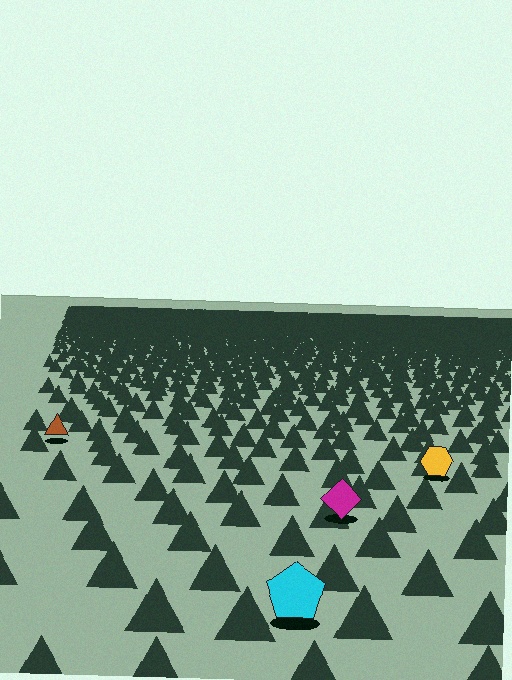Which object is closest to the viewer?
The cyan pentagon is closest. The texture marks near it are larger and more spread out.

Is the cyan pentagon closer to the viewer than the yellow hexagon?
Yes. The cyan pentagon is closer — you can tell from the texture gradient: the ground texture is coarser near it.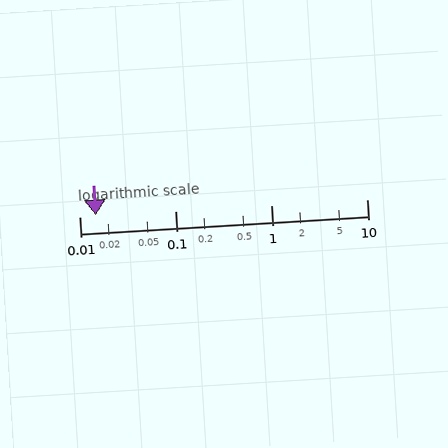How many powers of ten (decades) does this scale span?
The scale spans 3 decades, from 0.01 to 10.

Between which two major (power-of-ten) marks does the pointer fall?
The pointer is between 0.01 and 0.1.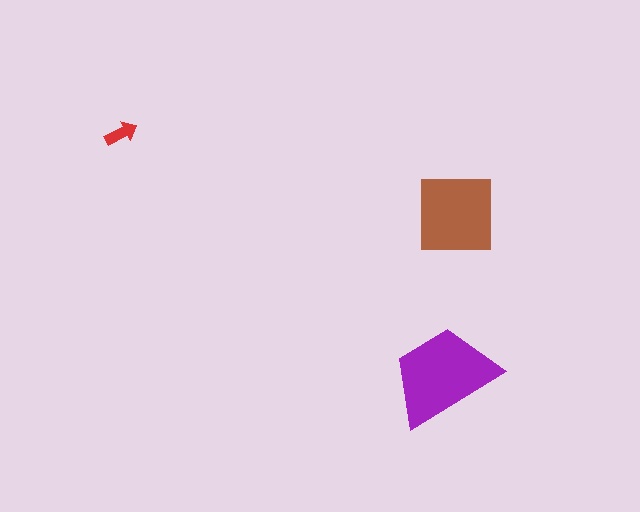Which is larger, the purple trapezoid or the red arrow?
The purple trapezoid.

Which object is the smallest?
The red arrow.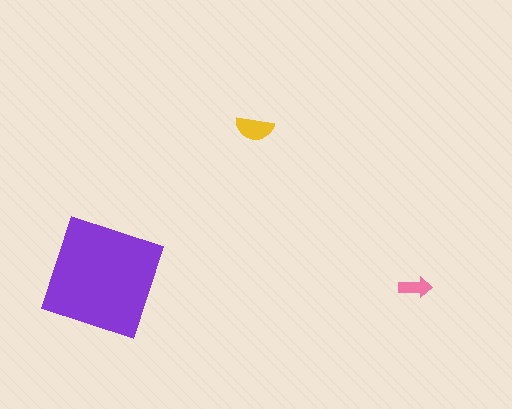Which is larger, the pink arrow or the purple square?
The purple square.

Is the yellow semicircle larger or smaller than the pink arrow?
Larger.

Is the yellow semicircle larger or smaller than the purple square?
Smaller.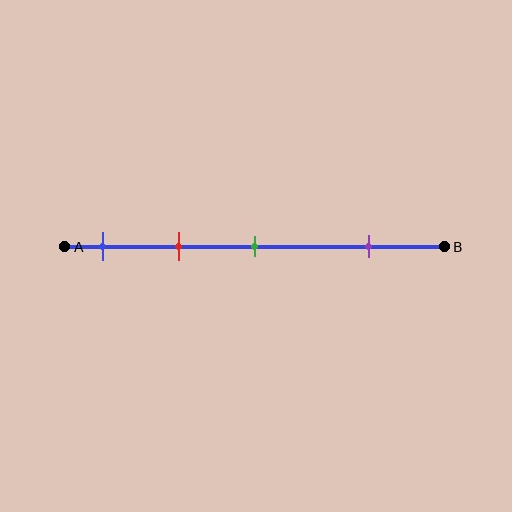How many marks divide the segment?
There are 4 marks dividing the segment.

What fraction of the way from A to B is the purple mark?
The purple mark is approximately 80% (0.8) of the way from A to B.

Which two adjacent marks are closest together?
The blue and red marks are the closest adjacent pair.